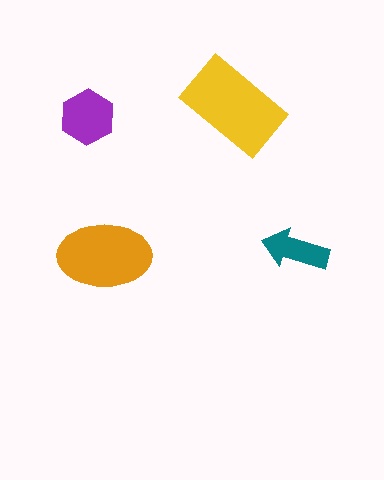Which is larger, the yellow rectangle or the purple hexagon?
The yellow rectangle.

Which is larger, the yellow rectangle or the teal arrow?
The yellow rectangle.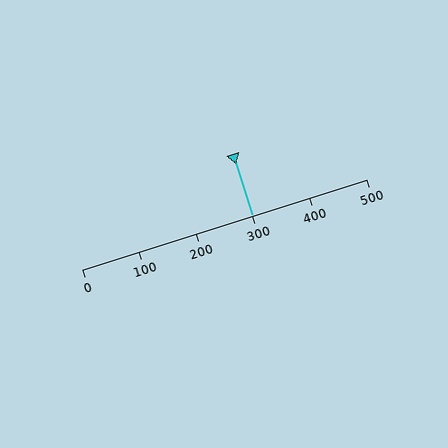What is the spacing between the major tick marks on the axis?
The major ticks are spaced 100 apart.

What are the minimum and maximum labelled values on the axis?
The axis runs from 0 to 500.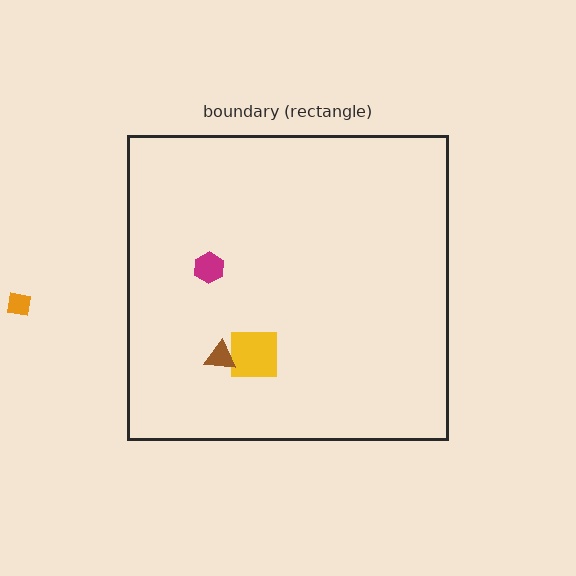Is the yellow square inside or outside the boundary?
Inside.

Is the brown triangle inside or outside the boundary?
Inside.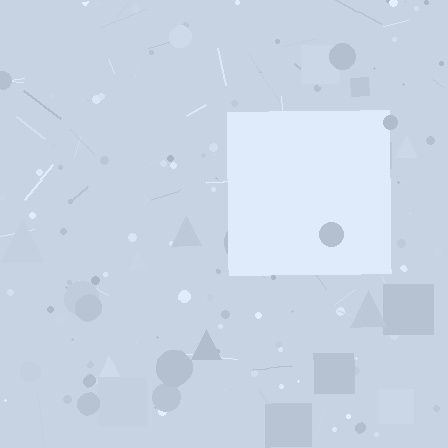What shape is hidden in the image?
A square is hidden in the image.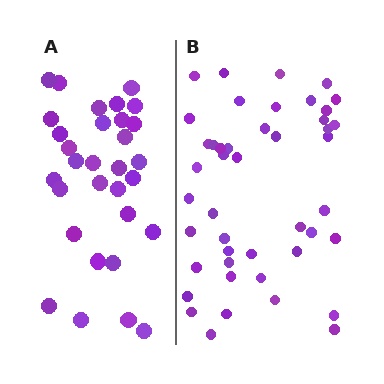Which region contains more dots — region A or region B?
Region B (the right region) has more dots.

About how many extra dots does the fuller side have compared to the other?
Region B has approximately 15 more dots than region A.